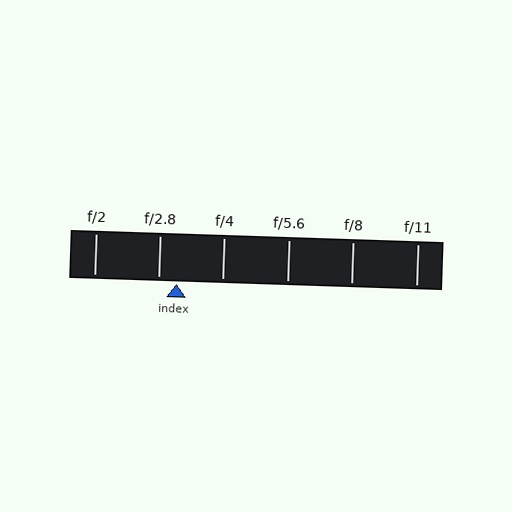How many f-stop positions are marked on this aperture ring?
There are 6 f-stop positions marked.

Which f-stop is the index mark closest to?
The index mark is closest to f/2.8.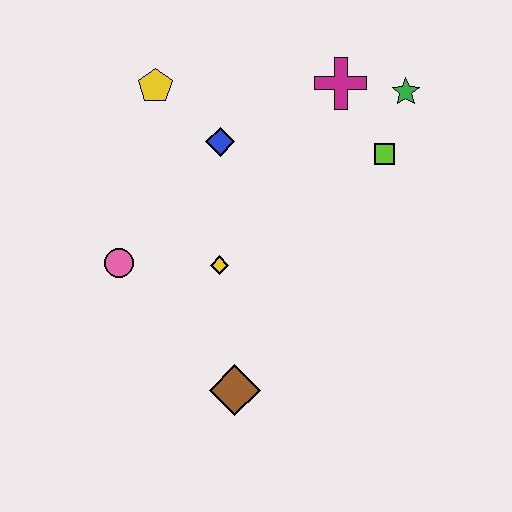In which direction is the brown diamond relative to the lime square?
The brown diamond is below the lime square.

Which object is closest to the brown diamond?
The yellow diamond is closest to the brown diamond.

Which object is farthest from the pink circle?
The green star is farthest from the pink circle.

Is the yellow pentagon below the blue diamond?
No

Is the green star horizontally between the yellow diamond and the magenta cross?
No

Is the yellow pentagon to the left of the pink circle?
No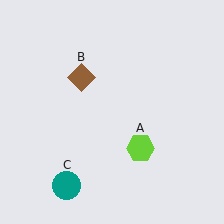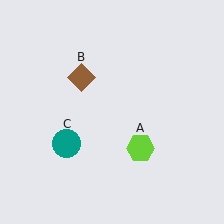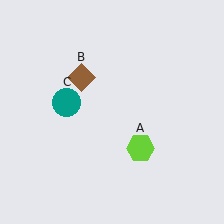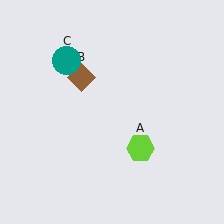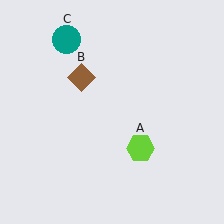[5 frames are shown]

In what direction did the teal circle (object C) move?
The teal circle (object C) moved up.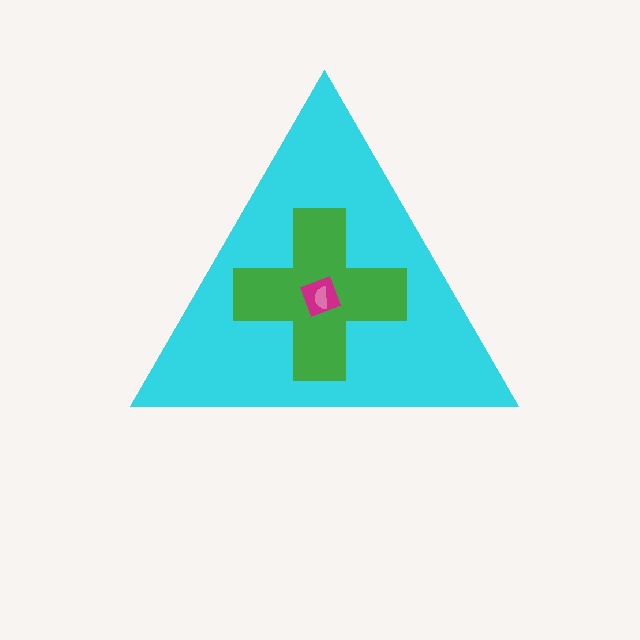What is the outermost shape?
The cyan triangle.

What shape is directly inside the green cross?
The magenta diamond.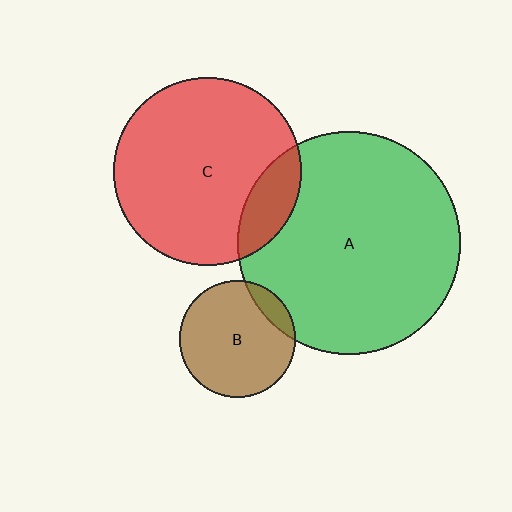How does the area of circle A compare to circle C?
Approximately 1.4 times.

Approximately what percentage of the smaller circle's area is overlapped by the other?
Approximately 10%.